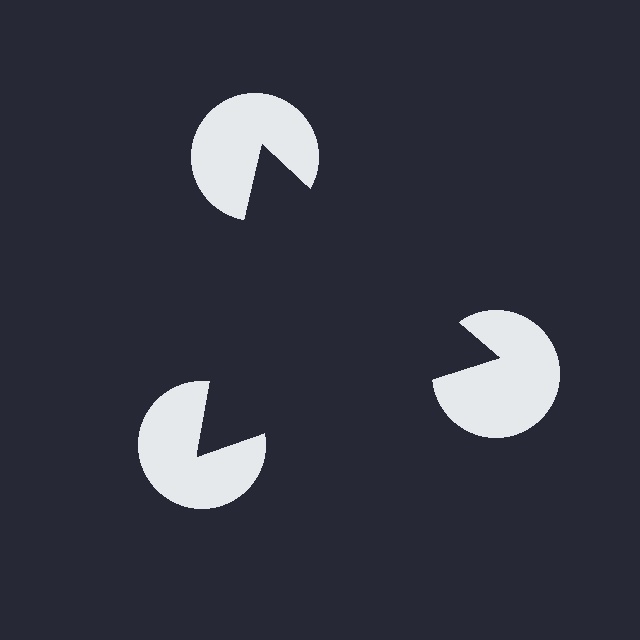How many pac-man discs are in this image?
There are 3 — one at each vertex of the illusory triangle.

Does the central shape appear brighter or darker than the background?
It typically appears slightly darker than the background, even though no actual brightness change is drawn.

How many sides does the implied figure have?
3 sides.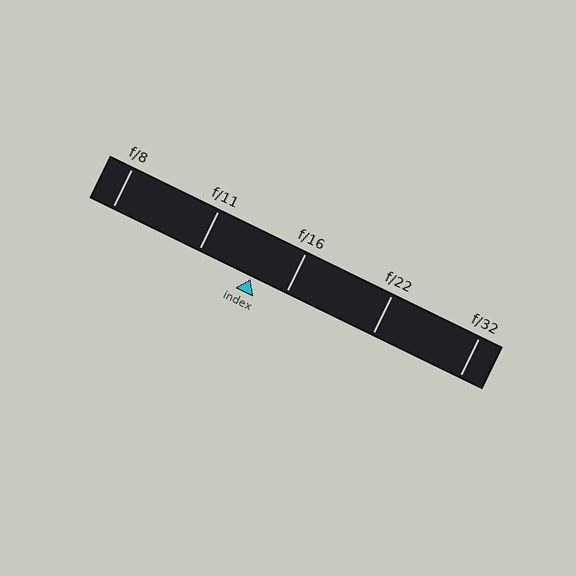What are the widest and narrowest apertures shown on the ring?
The widest aperture shown is f/8 and the narrowest is f/32.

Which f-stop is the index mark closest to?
The index mark is closest to f/16.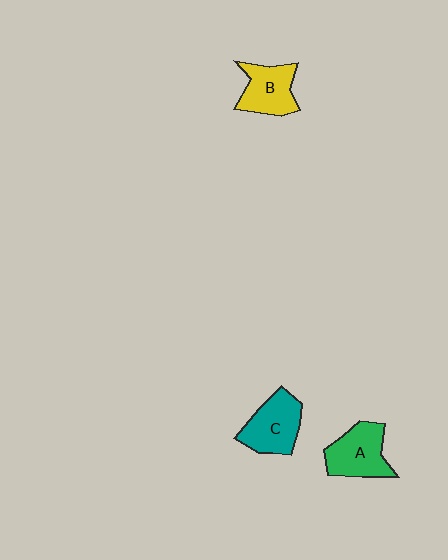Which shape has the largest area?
Shape C (teal).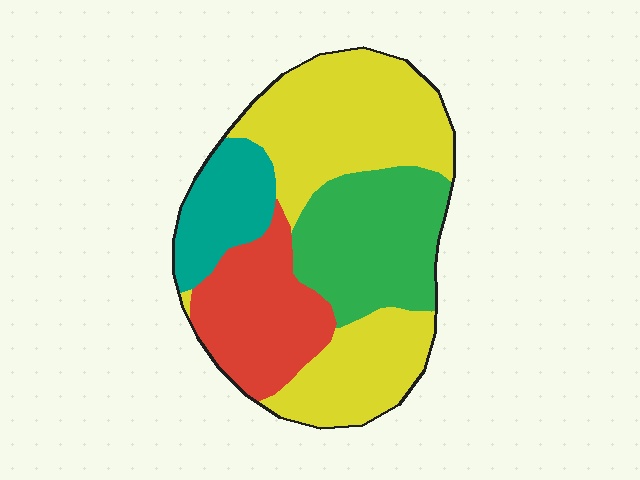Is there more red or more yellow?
Yellow.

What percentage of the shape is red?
Red covers around 20% of the shape.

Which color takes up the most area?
Yellow, at roughly 45%.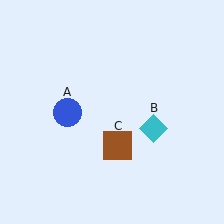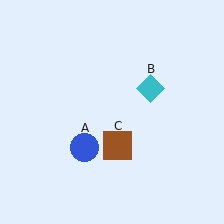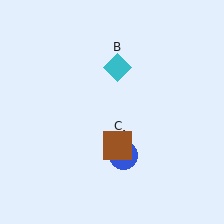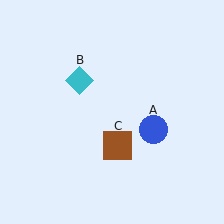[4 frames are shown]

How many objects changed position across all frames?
2 objects changed position: blue circle (object A), cyan diamond (object B).